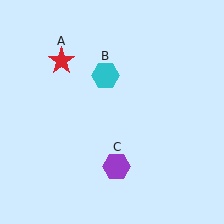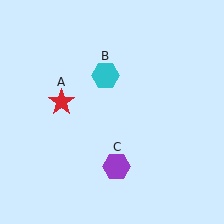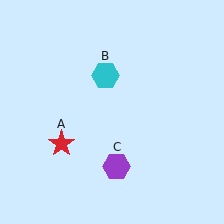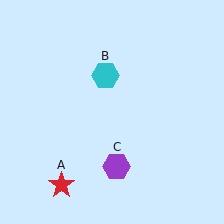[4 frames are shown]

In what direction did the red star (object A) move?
The red star (object A) moved down.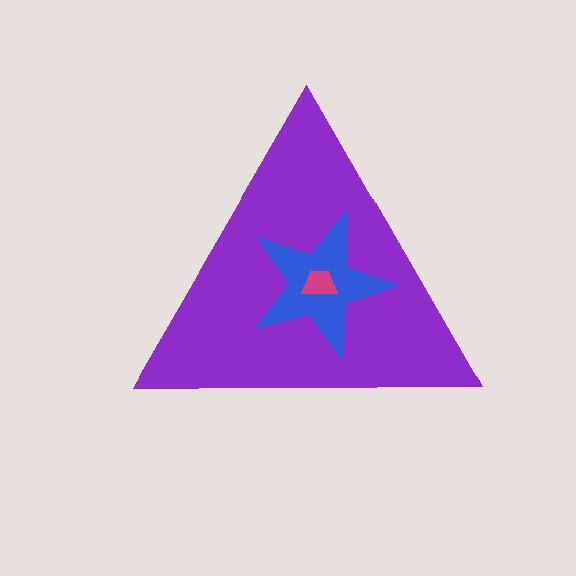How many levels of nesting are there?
3.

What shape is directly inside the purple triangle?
The blue star.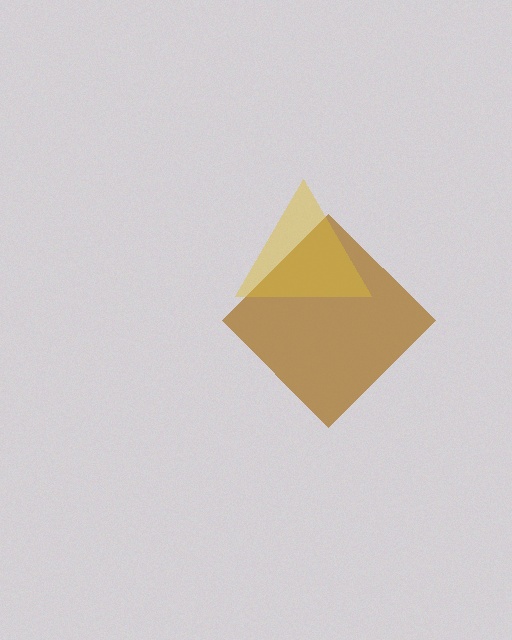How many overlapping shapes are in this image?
There are 2 overlapping shapes in the image.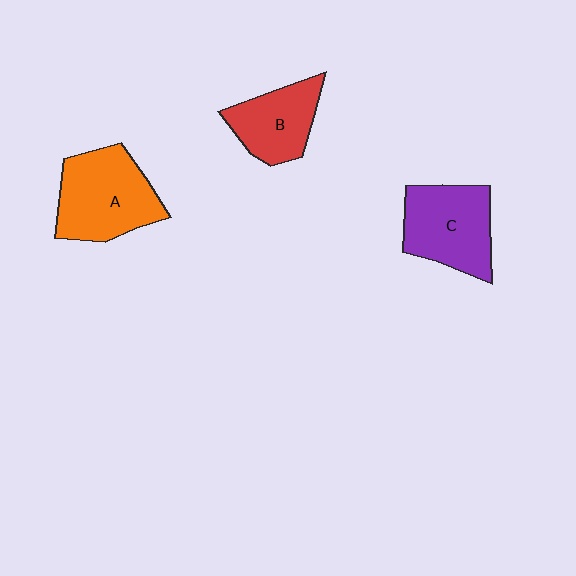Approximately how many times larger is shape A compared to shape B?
Approximately 1.4 times.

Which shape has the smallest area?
Shape B (red).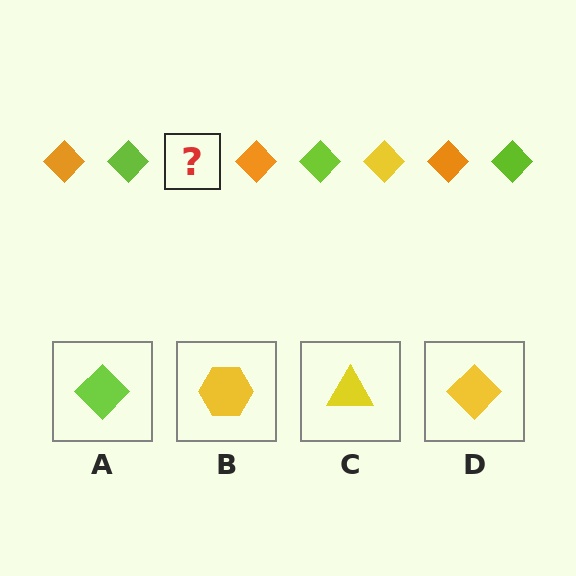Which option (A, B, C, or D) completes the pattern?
D.